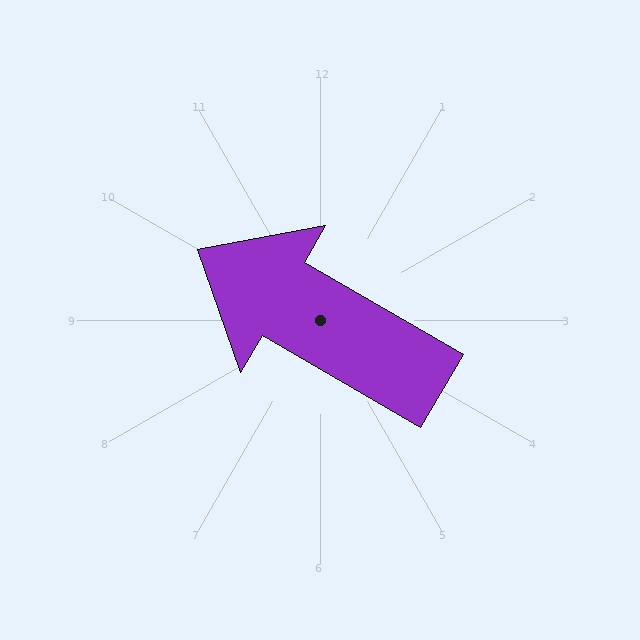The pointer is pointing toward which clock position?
Roughly 10 o'clock.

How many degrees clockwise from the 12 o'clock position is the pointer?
Approximately 300 degrees.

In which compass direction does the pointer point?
Northwest.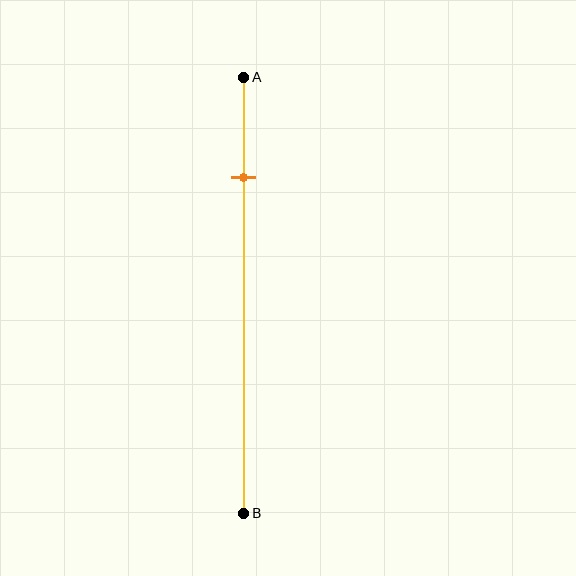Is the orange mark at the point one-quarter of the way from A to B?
Yes, the mark is approximately at the one-quarter point.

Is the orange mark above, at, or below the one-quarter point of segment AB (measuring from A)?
The orange mark is approximately at the one-quarter point of segment AB.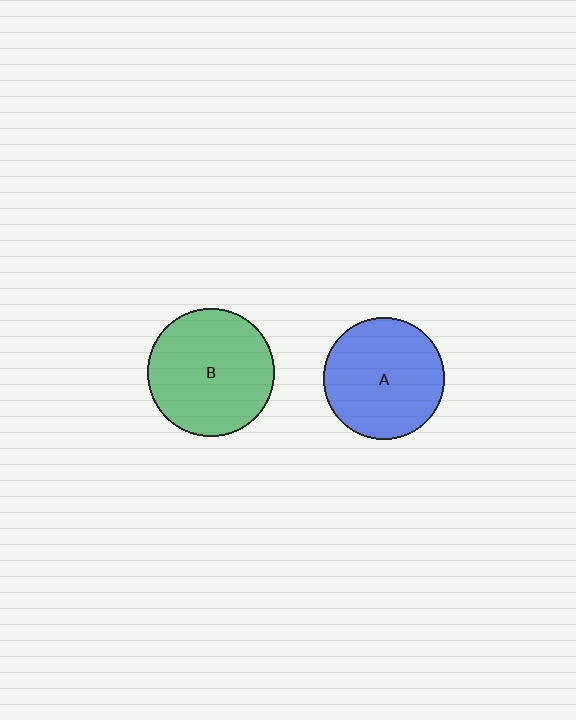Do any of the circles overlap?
No, none of the circles overlap.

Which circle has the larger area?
Circle B (green).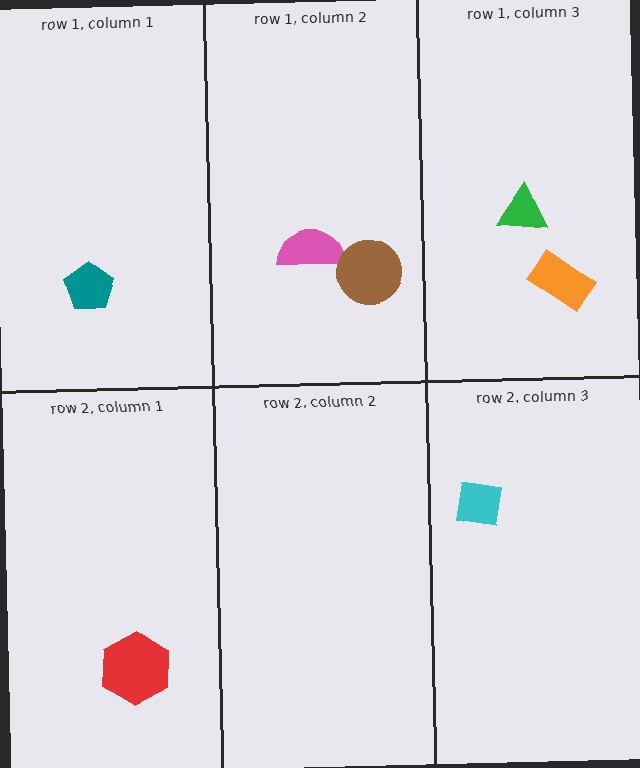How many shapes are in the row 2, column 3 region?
1.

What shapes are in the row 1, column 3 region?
The green triangle, the orange rectangle.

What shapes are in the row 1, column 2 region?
The pink semicircle, the brown circle.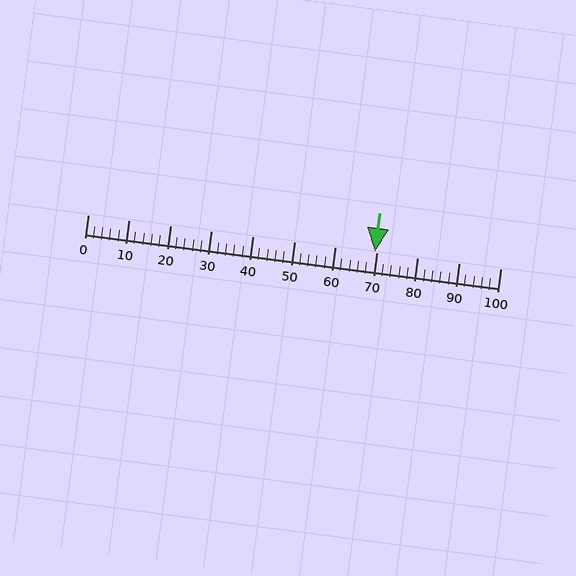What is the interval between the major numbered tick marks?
The major tick marks are spaced 10 units apart.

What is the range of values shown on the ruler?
The ruler shows values from 0 to 100.